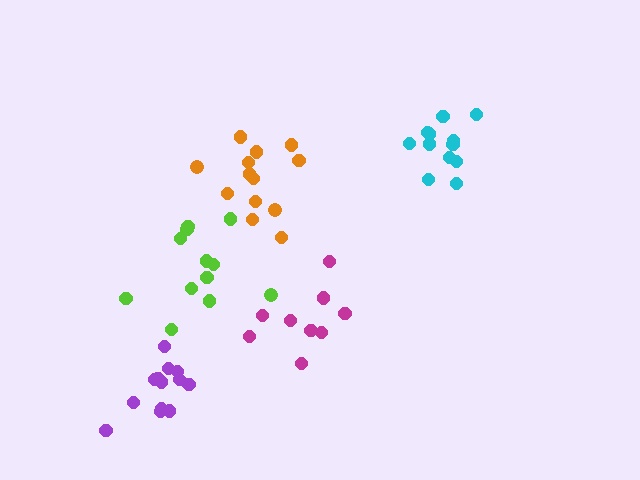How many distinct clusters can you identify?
There are 5 distinct clusters.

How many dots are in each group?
Group 1: 13 dots, Group 2: 13 dots, Group 3: 9 dots, Group 4: 12 dots, Group 5: 12 dots (59 total).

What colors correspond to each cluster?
The clusters are colored: orange, purple, magenta, lime, cyan.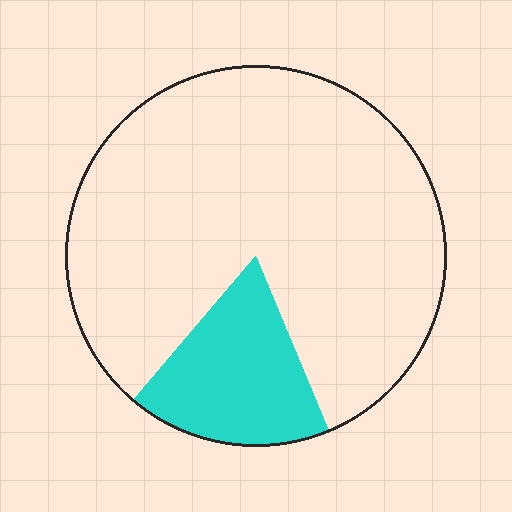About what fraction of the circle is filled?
About one sixth (1/6).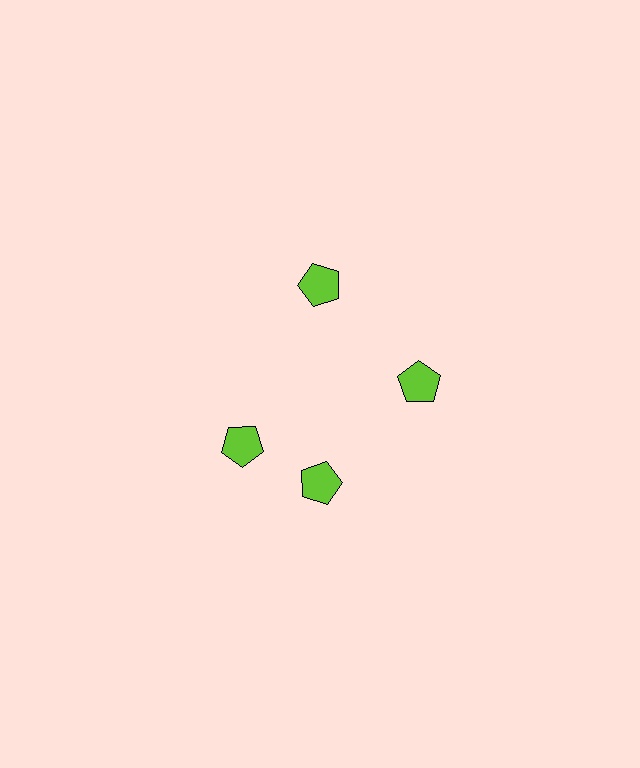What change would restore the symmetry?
The symmetry would be restored by rotating it back into even spacing with its neighbors so that all 4 pentagons sit at equal angles and equal distance from the center.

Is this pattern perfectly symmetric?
No. The 4 lime pentagons are arranged in a ring, but one element near the 9 o'clock position is rotated out of alignment along the ring, breaking the 4-fold rotational symmetry.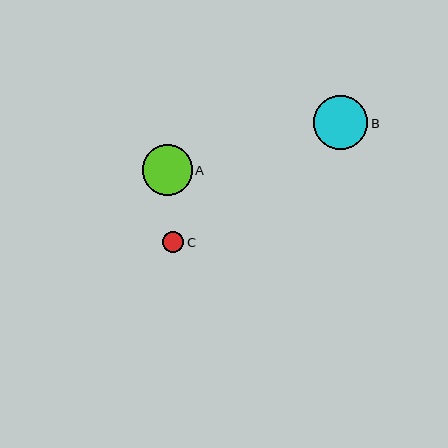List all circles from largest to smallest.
From largest to smallest: B, A, C.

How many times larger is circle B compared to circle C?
Circle B is approximately 2.6 times the size of circle C.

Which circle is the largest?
Circle B is the largest with a size of approximately 54 pixels.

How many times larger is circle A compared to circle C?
Circle A is approximately 2.4 times the size of circle C.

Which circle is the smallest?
Circle C is the smallest with a size of approximately 21 pixels.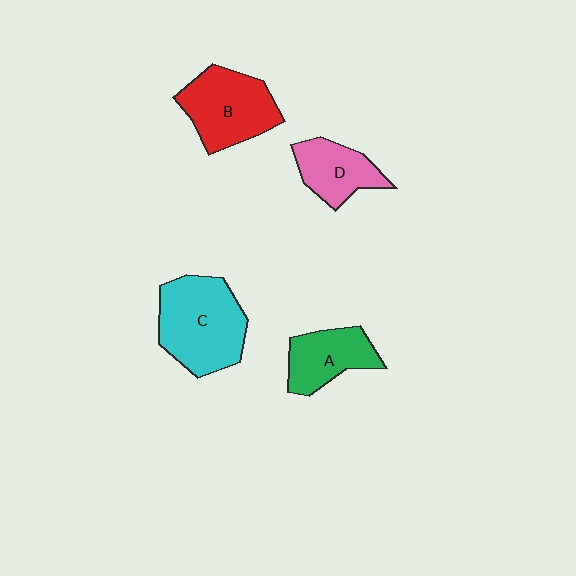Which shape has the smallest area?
Shape D (pink).